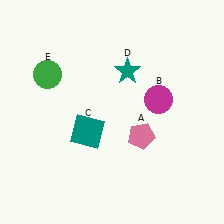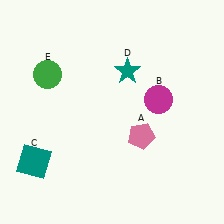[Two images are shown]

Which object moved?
The teal square (C) moved left.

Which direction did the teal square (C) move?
The teal square (C) moved left.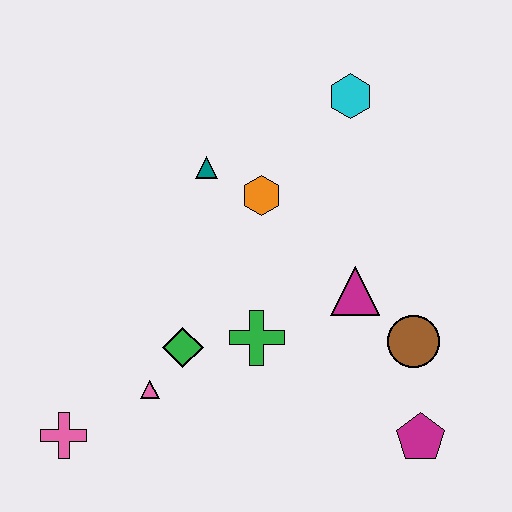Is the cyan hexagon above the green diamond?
Yes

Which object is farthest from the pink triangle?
The cyan hexagon is farthest from the pink triangle.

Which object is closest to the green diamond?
The pink triangle is closest to the green diamond.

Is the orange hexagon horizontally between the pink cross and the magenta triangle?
Yes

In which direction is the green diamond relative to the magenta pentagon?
The green diamond is to the left of the magenta pentagon.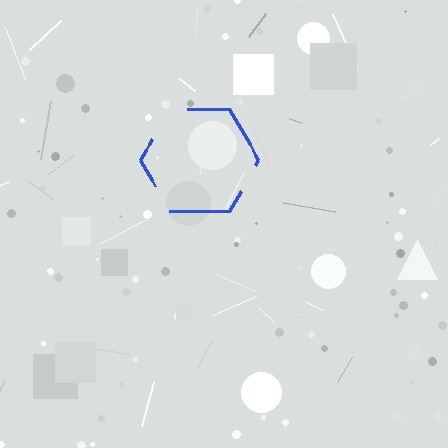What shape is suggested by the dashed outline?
The dashed outline suggests a hexagon.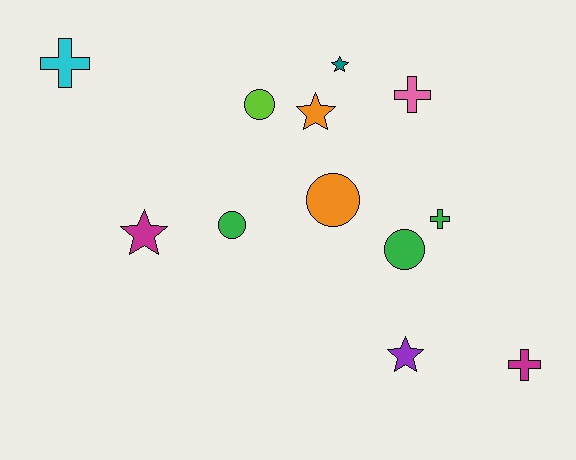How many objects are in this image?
There are 12 objects.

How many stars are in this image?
There are 4 stars.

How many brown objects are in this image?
There are no brown objects.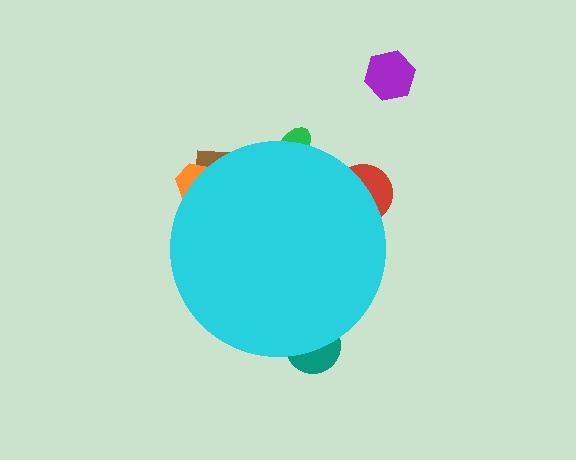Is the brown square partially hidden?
Yes, the brown square is partially hidden behind the cyan circle.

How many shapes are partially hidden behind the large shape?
5 shapes are partially hidden.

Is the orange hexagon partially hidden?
Yes, the orange hexagon is partially hidden behind the cyan circle.